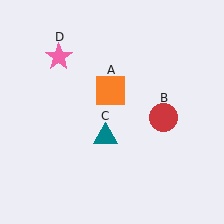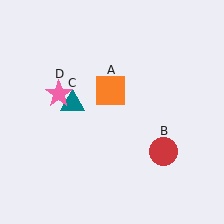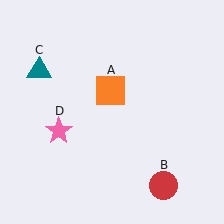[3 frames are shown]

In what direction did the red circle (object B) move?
The red circle (object B) moved down.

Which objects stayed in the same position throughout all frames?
Orange square (object A) remained stationary.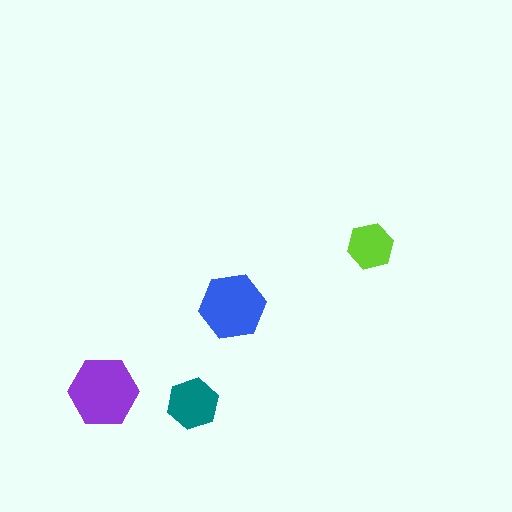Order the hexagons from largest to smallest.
the purple one, the blue one, the teal one, the lime one.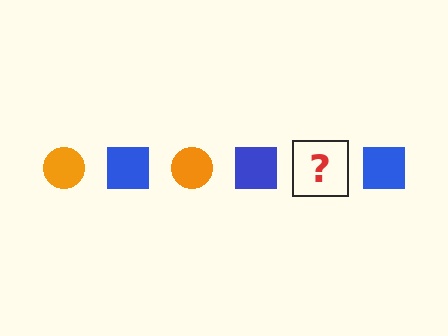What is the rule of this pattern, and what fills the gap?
The rule is that the pattern alternates between orange circle and blue square. The gap should be filled with an orange circle.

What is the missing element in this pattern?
The missing element is an orange circle.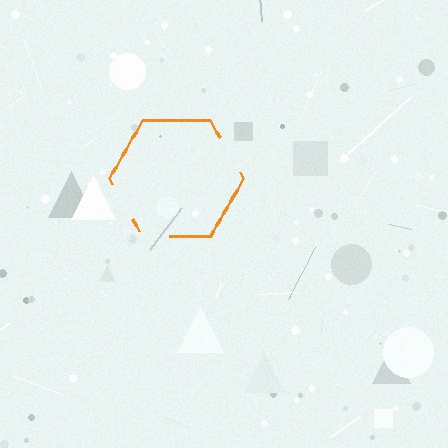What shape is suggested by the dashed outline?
The dashed outline suggests a hexagon.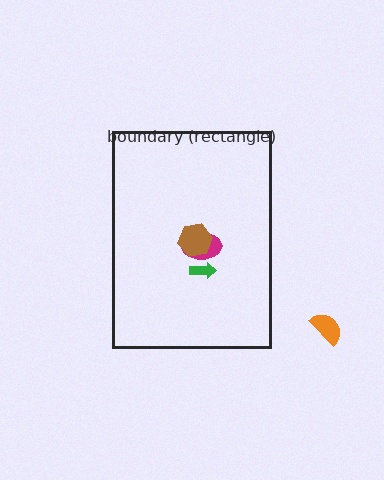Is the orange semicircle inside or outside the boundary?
Outside.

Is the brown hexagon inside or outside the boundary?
Inside.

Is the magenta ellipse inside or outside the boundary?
Inside.